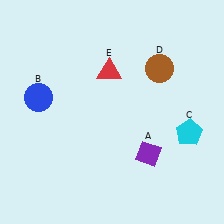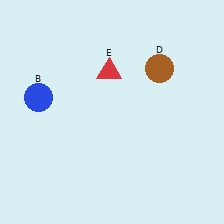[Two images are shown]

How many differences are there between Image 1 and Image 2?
There are 2 differences between the two images.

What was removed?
The cyan pentagon (C), the purple diamond (A) were removed in Image 2.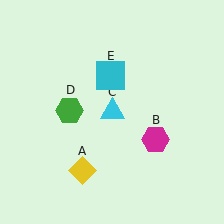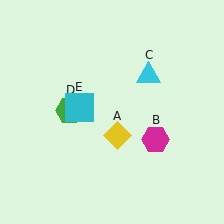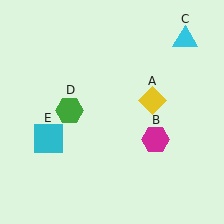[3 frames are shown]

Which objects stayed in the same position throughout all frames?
Magenta hexagon (object B) and green hexagon (object D) remained stationary.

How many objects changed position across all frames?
3 objects changed position: yellow diamond (object A), cyan triangle (object C), cyan square (object E).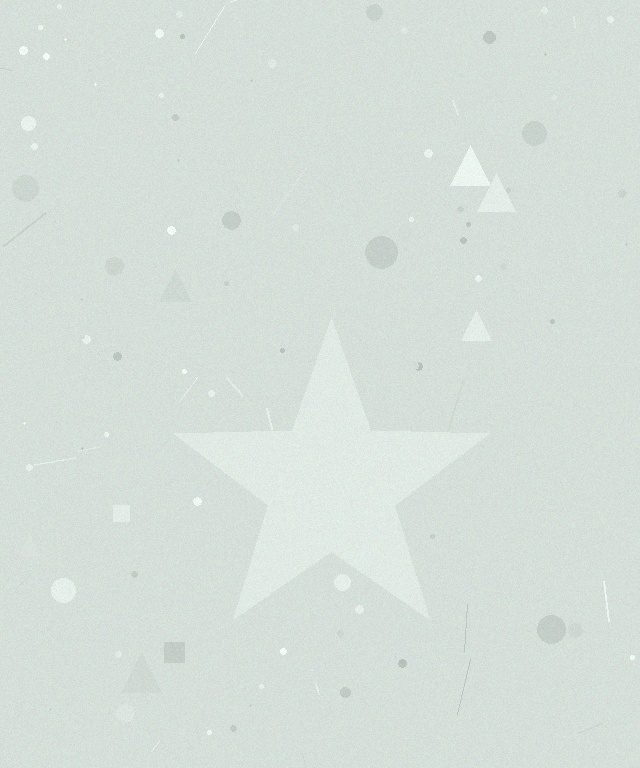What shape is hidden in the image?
A star is hidden in the image.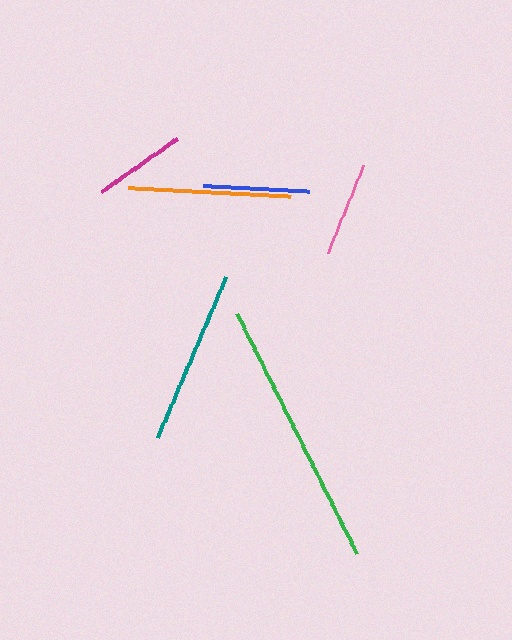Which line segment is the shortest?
The magenta line is the shortest at approximately 93 pixels.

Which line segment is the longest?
The green line is the longest at approximately 268 pixels.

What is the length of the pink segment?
The pink segment is approximately 94 pixels long.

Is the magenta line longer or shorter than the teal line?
The teal line is longer than the magenta line.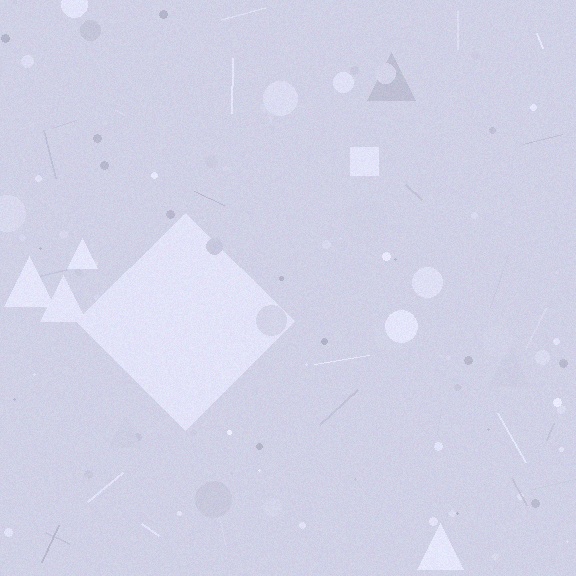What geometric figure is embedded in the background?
A diamond is embedded in the background.